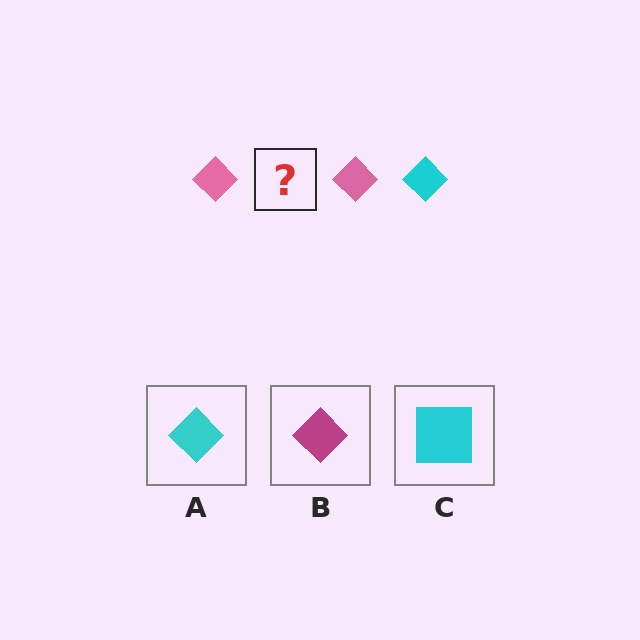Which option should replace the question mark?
Option A.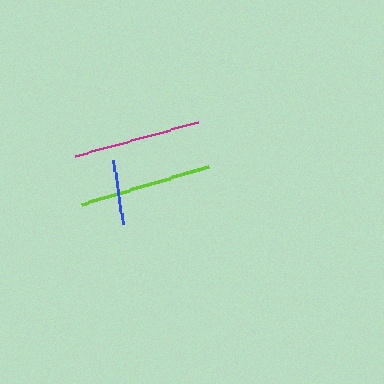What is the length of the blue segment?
The blue segment is approximately 65 pixels long.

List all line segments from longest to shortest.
From longest to shortest: lime, magenta, blue.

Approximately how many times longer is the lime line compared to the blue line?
The lime line is approximately 2.0 times the length of the blue line.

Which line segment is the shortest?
The blue line is the shortest at approximately 65 pixels.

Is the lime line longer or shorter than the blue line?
The lime line is longer than the blue line.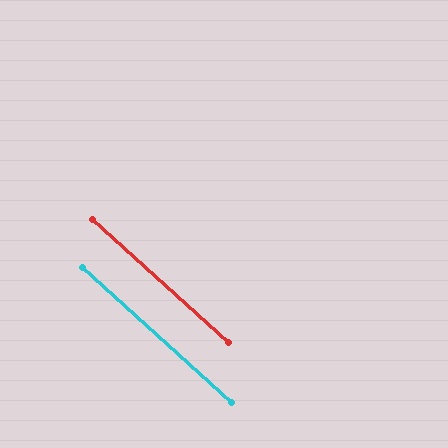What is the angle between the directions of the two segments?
Approximately 0 degrees.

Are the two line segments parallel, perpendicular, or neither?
Parallel — their directions differ by only 0.2°.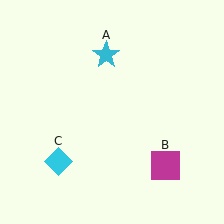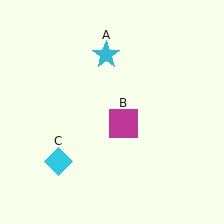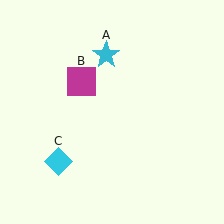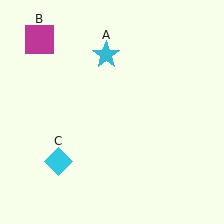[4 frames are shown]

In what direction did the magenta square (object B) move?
The magenta square (object B) moved up and to the left.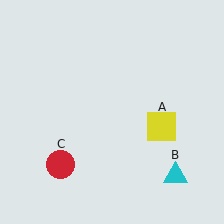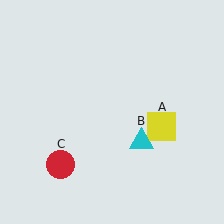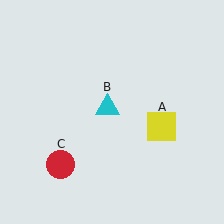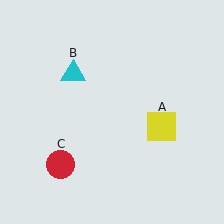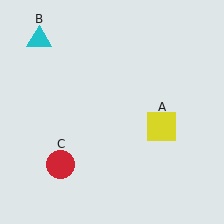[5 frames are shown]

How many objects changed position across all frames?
1 object changed position: cyan triangle (object B).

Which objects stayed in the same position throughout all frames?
Yellow square (object A) and red circle (object C) remained stationary.